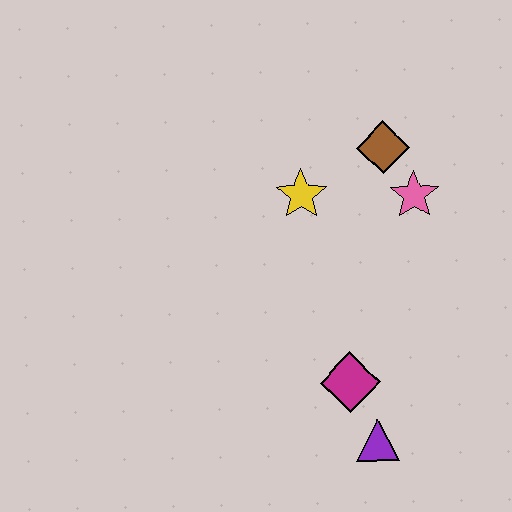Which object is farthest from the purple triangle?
The brown diamond is farthest from the purple triangle.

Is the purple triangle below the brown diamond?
Yes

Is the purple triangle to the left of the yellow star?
No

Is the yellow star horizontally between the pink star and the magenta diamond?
No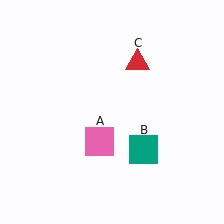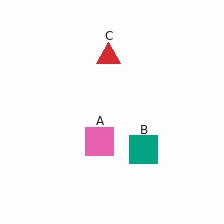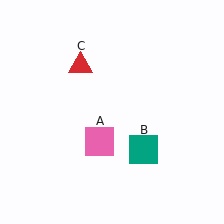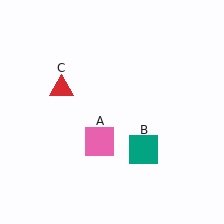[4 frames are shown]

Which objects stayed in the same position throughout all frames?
Pink square (object A) and teal square (object B) remained stationary.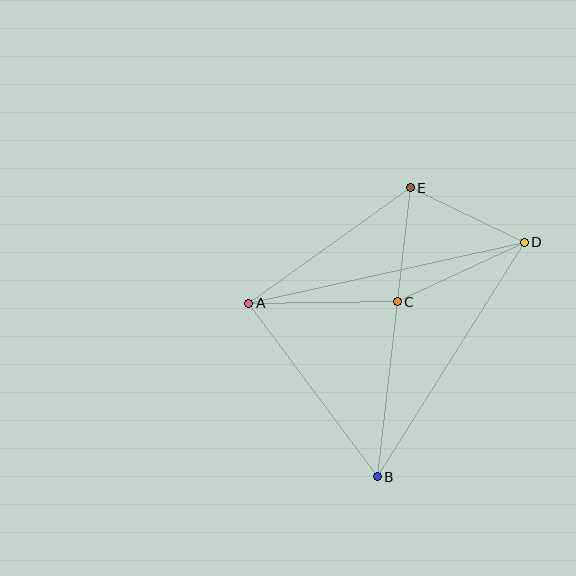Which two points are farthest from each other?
Points B and E are farthest from each other.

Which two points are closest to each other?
Points C and E are closest to each other.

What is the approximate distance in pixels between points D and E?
The distance between D and E is approximately 126 pixels.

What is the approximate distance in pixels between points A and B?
The distance between A and B is approximately 216 pixels.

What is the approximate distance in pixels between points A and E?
The distance between A and E is approximately 199 pixels.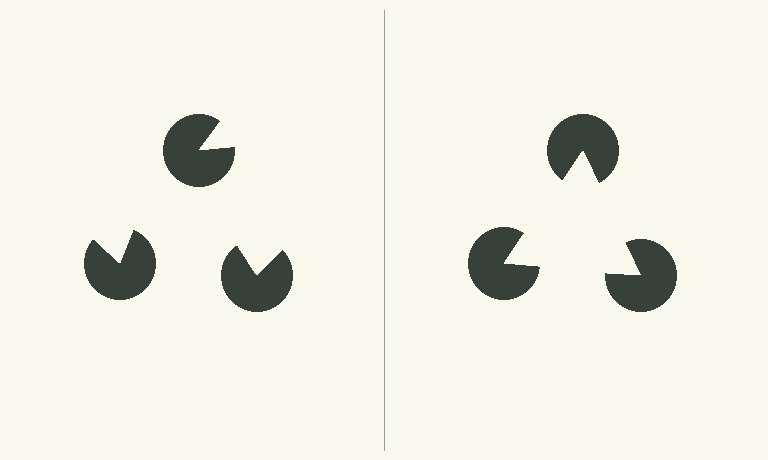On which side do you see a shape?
An illusory triangle appears on the right side. On the left side the wedge cuts are rotated, so no coherent shape forms.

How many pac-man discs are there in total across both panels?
6 — 3 on each side.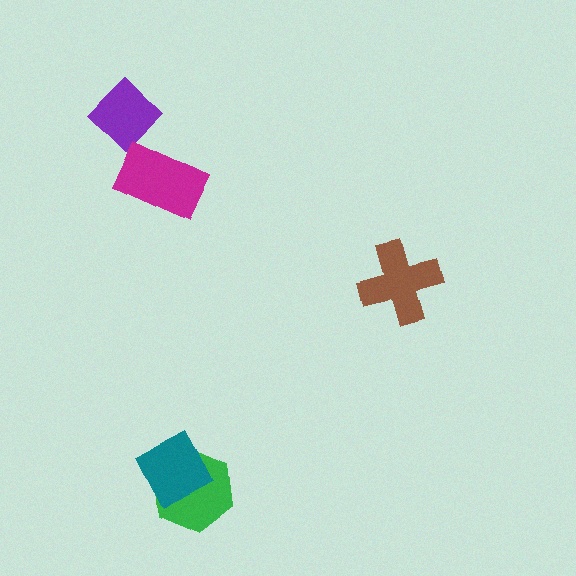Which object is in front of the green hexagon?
The teal diamond is in front of the green hexagon.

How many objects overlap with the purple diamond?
0 objects overlap with the purple diamond.